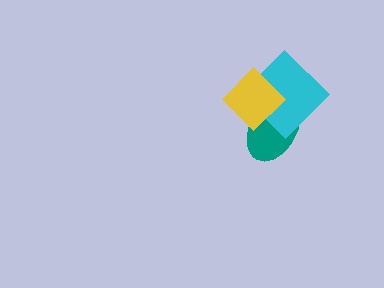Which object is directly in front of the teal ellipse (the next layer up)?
The cyan diamond is directly in front of the teal ellipse.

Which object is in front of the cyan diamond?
The yellow diamond is in front of the cyan diamond.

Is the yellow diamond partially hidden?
No, no other shape covers it.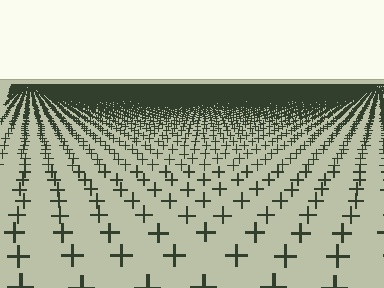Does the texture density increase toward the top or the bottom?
Density increases toward the top.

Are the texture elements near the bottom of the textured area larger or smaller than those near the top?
Larger. Near the bottom, elements are closer to the viewer and appear at a bigger on-screen size.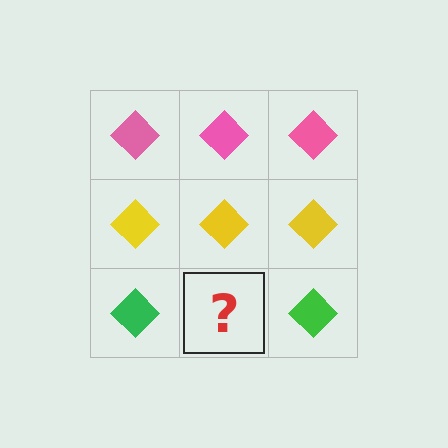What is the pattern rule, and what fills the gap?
The rule is that each row has a consistent color. The gap should be filled with a green diamond.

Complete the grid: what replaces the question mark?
The question mark should be replaced with a green diamond.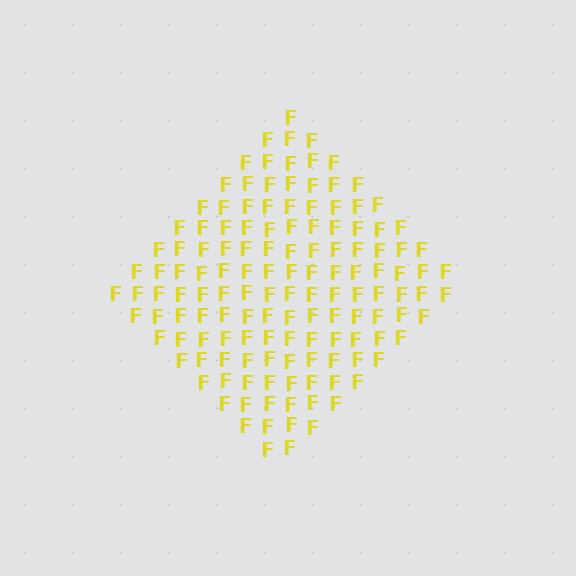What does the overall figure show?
The overall figure shows a diamond.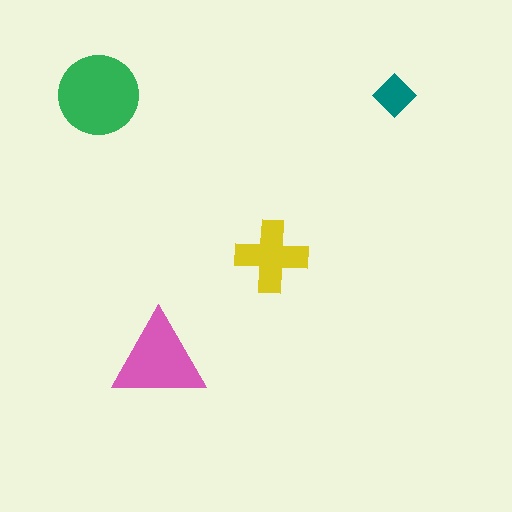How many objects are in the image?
There are 4 objects in the image.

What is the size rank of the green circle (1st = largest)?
1st.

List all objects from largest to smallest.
The green circle, the pink triangle, the yellow cross, the teal diamond.